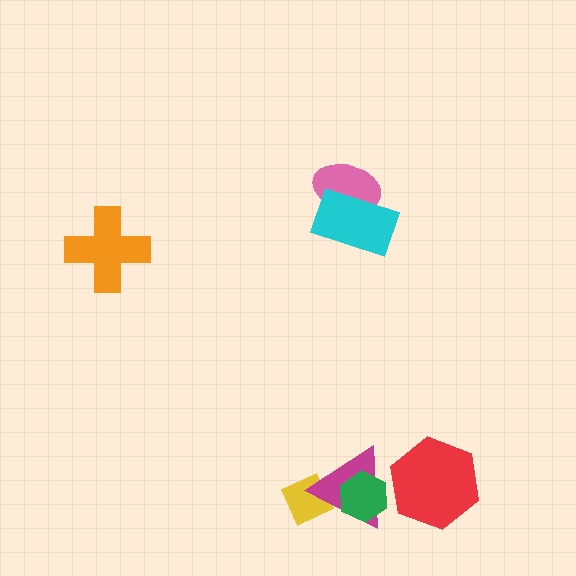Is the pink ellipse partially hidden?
Yes, it is partially covered by another shape.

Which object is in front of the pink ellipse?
The cyan rectangle is in front of the pink ellipse.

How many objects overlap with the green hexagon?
1 object overlaps with the green hexagon.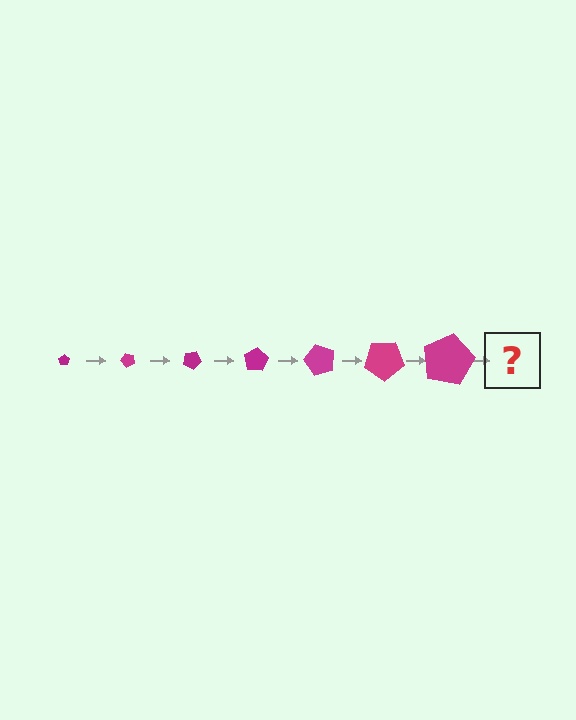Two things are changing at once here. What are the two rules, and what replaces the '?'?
The two rules are that the pentagon grows larger each step and it rotates 50 degrees each step. The '?' should be a pentagon, larger than the previous one and rotated 350 degrees from the start.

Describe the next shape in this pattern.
It should be a pentagon, larger than the previous one and rotated 350 degrees from the start.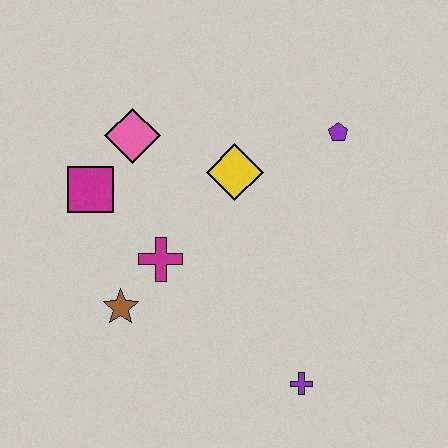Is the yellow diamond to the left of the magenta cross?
No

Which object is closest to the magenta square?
The pink diamond is closest to the magenta square.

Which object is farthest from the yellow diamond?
The purple cross is farthest from the yellow diamond.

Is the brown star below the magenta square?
Yes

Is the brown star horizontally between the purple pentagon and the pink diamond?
No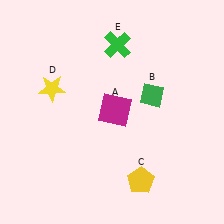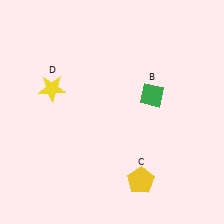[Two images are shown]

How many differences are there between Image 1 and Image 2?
There are 2 differences between the two images.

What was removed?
The green cross (E), the magenta square (A) were removed in Image 2.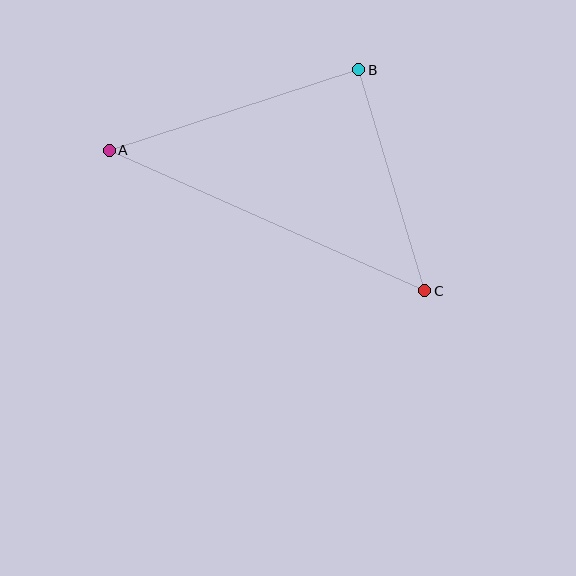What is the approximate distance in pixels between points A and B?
The distance between A and B is approximately 262 pixels.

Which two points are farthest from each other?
Points A and C are farthest from each other.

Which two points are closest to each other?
Points B and C are closest to each other.